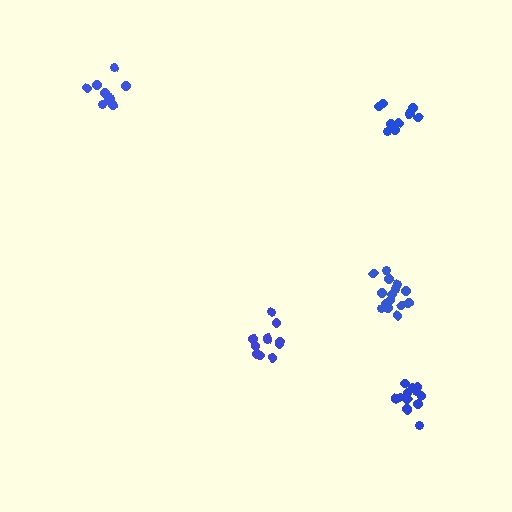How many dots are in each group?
Group 1: 15 dots, Group 2: 11 dots, Group 3: 10 dots, Group 4: 11 dots, Group 5: 14 dots (61 total).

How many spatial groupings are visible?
There are 5 spatial groupings.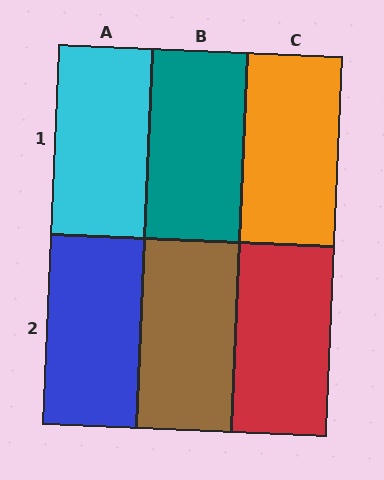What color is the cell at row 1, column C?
Orange.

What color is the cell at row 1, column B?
Teal.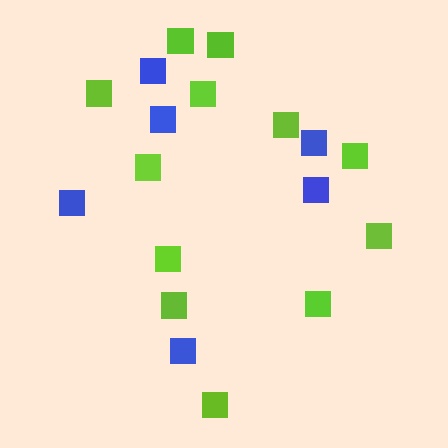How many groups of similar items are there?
There are 2 groups: one group of lime squares (12) and one group of blue squares (6).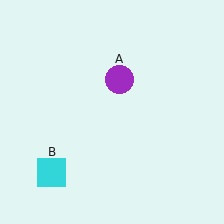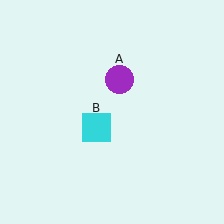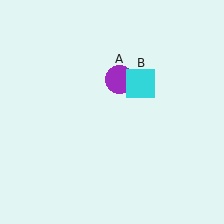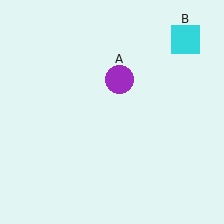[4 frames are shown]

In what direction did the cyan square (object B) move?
The cyan square (object B) moved up and to the right.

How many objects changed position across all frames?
1 object changed position: cyan square (object B).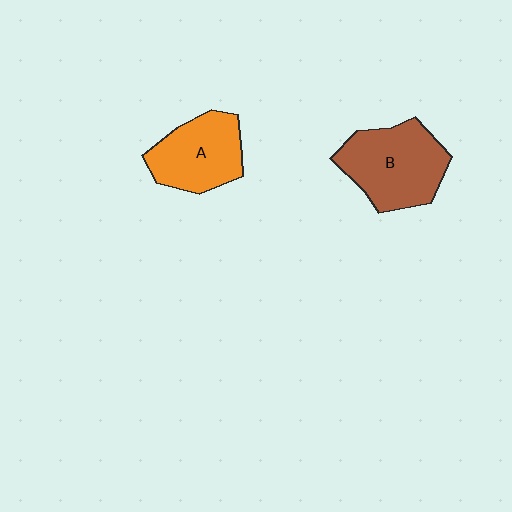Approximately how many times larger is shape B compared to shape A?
Approximately 1.2 times.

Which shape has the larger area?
Shape B (brown).